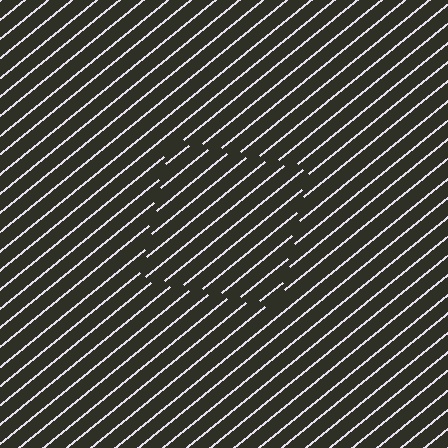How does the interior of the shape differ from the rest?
The interior of the shape contains the same grating, shifted by half a period — the contour is defined by the phase discontinuity where line-ends from the inner and outer gratings abut.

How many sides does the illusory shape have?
4 sides — the line-ends trace a square.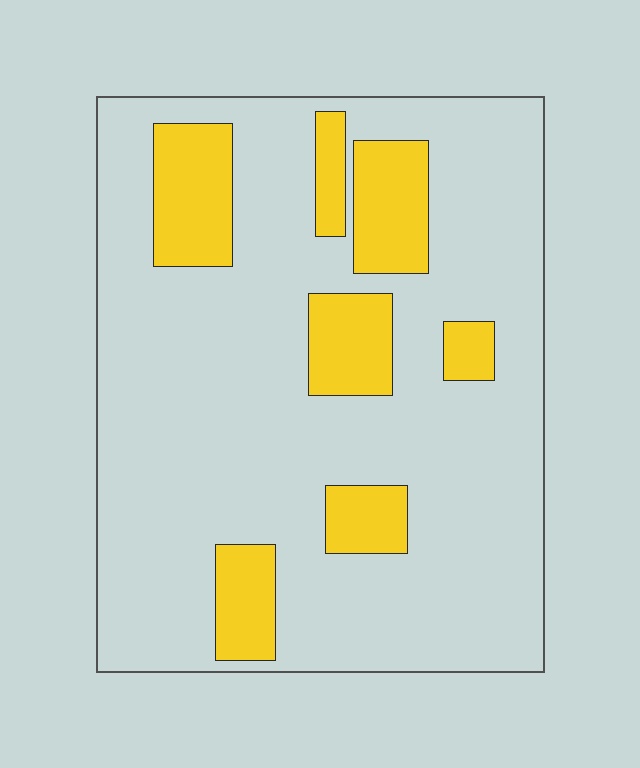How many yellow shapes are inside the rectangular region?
7.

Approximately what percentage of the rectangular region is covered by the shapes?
Approximately 20%.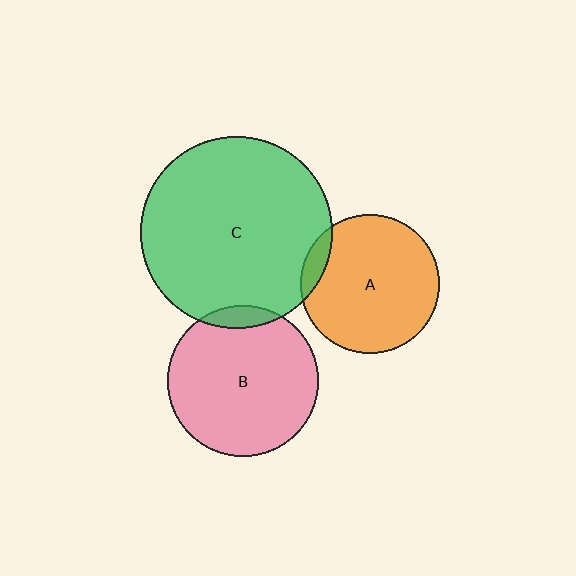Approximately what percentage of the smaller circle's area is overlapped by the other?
Approximately 10%.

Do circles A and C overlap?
Yes.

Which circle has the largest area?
Circle C (green).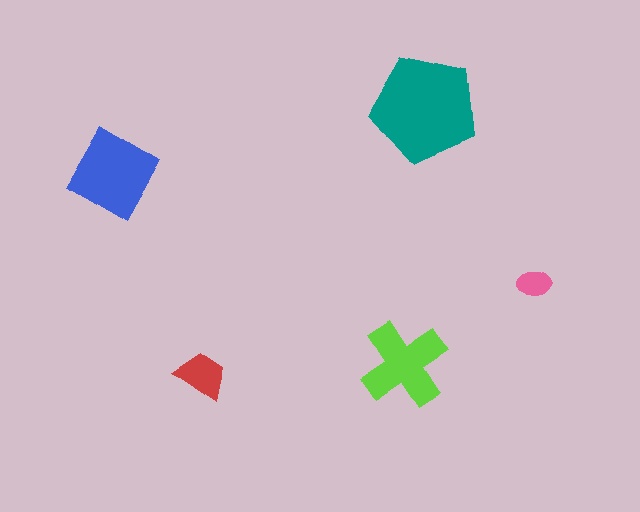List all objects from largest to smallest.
The teal pentagon, the blue square, the lime cross, the red trapezoid, the pink ellipse.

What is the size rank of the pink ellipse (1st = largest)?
5th.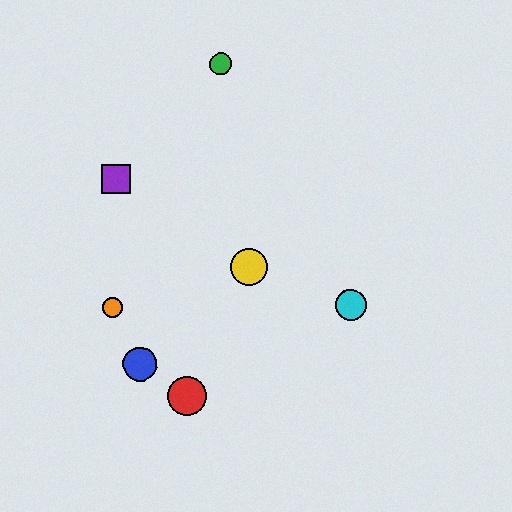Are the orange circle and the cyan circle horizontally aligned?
Yes, both are at y≈308.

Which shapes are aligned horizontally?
The orange circle, the cyan circle are aligned horizontally.